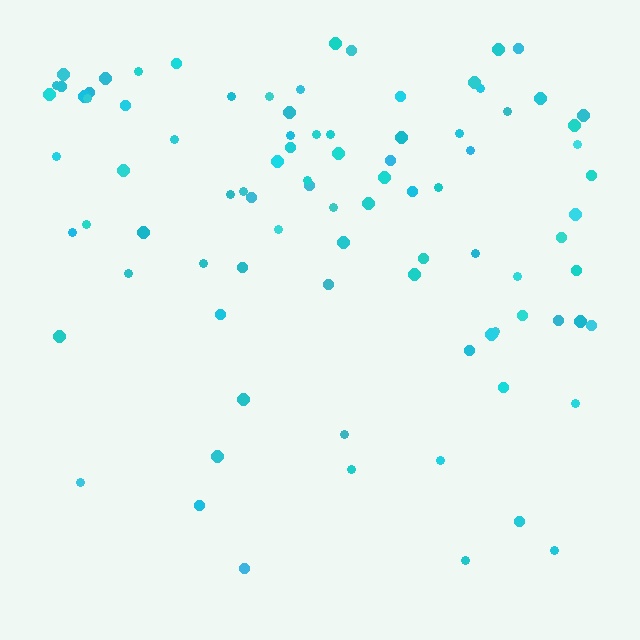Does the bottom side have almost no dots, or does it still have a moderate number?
Still a moderate number, just noticeably fewer than the top.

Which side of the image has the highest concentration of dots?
The top.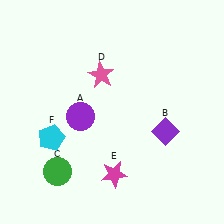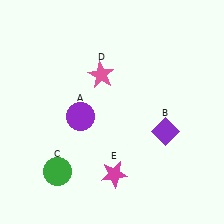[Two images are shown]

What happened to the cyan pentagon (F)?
The cyan pentagon (F) was removed in Image 2. It was in the bottom-left area of Image 1.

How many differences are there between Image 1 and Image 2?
There is 1 difference between the two images.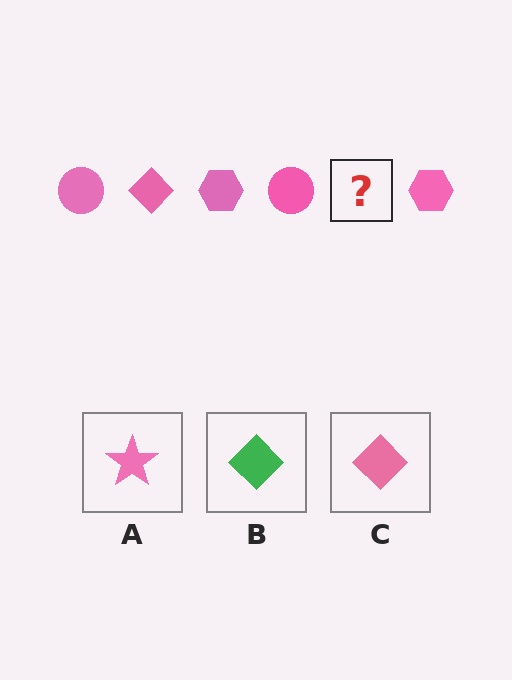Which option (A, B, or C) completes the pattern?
C.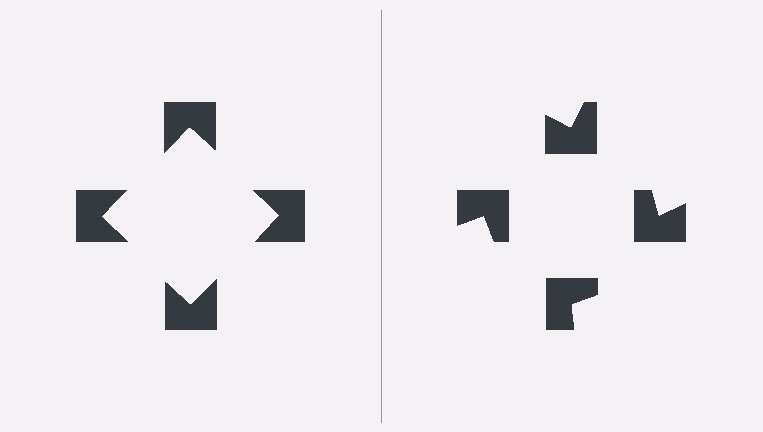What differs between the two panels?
The notched squares are positioned identically on both sides; only the wedge orientations differ. On the left they align to a square; on the right they are misaligned.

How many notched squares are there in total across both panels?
8 — 4 on each side.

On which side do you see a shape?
An illusory square appears on the left side. On the right side the wedge cuts are rotated, so no coherent shape forms.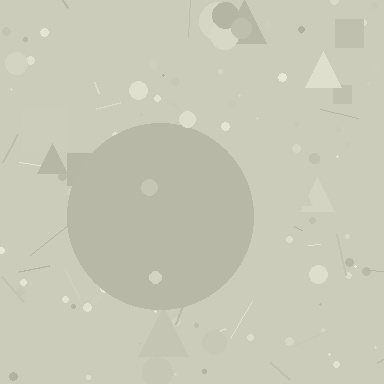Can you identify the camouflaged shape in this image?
The camouflaged shape is a circle.